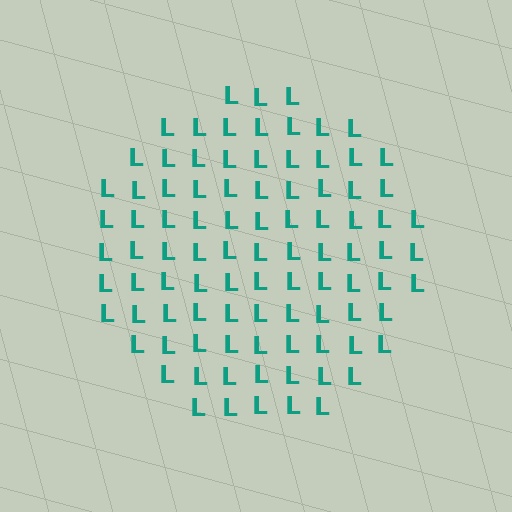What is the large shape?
The large shape is a circle.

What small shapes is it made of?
It is made of small letter L's.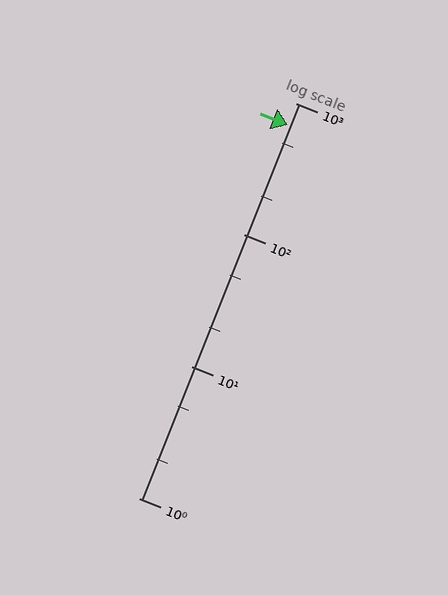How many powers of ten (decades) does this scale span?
The scale spans 3 decades, from 1 to 1000.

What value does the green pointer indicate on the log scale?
The pointer indicates approximately 680.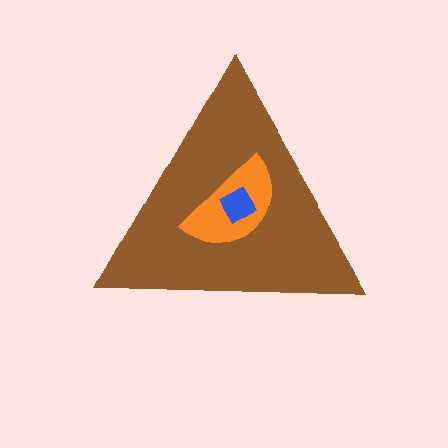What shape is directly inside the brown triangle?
The orange semicircle.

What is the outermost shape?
The brown triangle.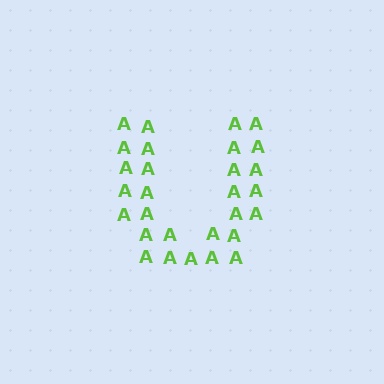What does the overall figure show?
The overall figure shows the letter U.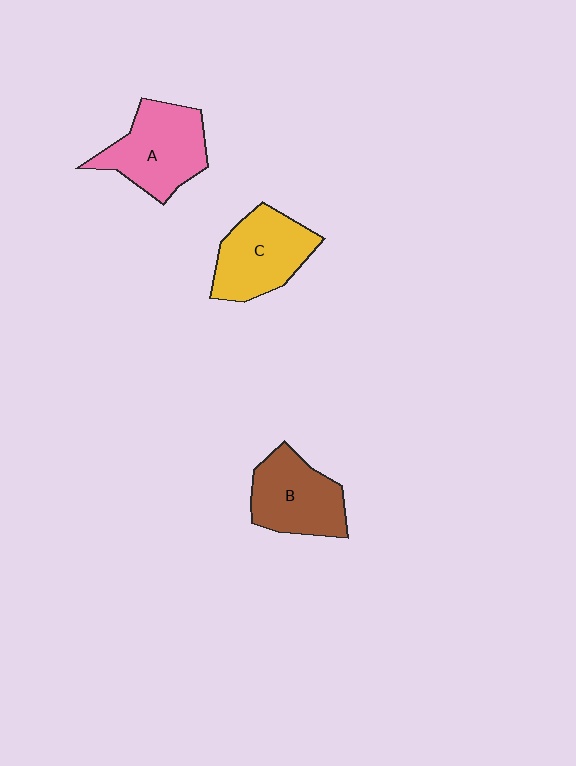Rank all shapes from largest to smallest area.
From largest to smallest: A (pink), C (yellow), B (brown).